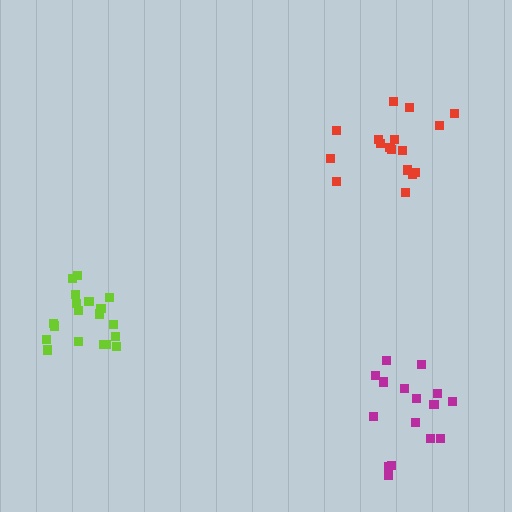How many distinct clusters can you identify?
There are 3 distinct clusters.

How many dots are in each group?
Group 1: 19 dots, Group 2: 16 dots, Group 3: 17 dots (52 total).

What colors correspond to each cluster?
The clusters are colored: lime, magenta, red.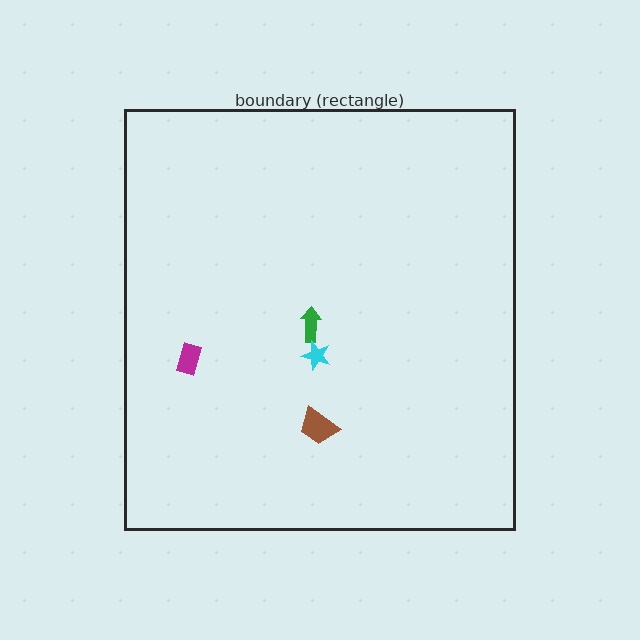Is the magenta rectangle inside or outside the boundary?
Inside.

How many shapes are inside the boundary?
4 inside, 0 outside.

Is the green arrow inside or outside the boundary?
Inside.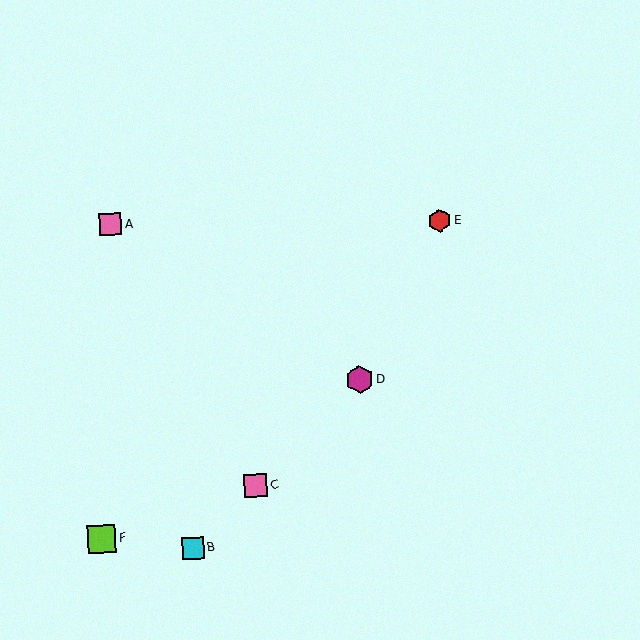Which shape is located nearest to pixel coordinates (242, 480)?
The pink square (labeled C) at (256, 486) is nearest to that location.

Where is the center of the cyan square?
The center of the cyan square is at (193, 548).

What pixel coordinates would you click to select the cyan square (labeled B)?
Click at (193, 548) to select the cyan square B.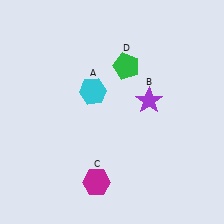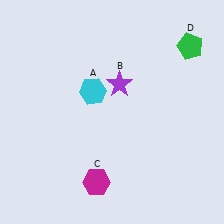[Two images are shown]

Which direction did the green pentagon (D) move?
The green pentagon (D) moved right.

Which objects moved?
The objects that moved are: the purple star (B), the green pentagon (D).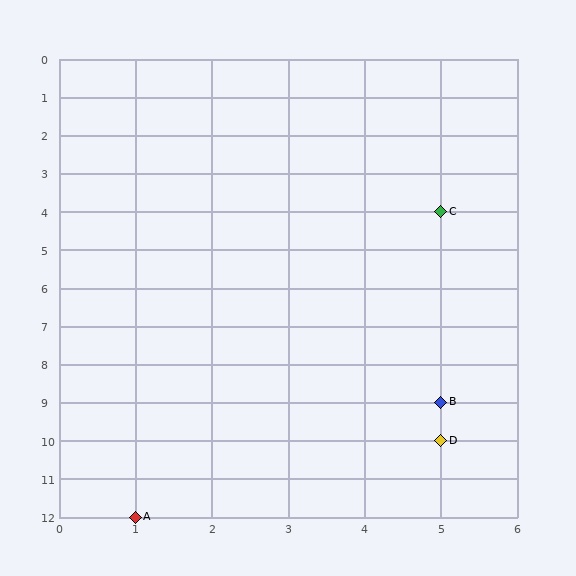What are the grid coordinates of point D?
Point D is at grid coordinates (5, 10).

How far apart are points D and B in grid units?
Points D and B are 1 row apart.